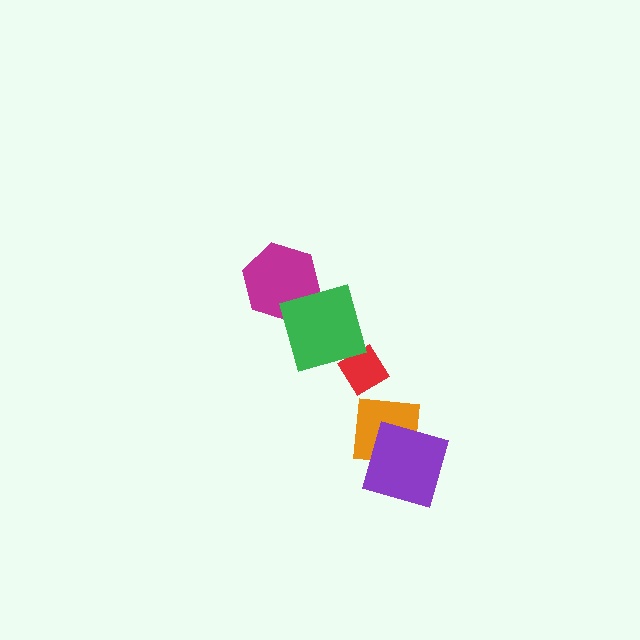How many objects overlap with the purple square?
1 object overlaps with the purple square.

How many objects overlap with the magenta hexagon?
1 object overlaps with the magenta hexagon.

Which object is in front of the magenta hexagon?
The green diamond is in front of the magenta hexagon.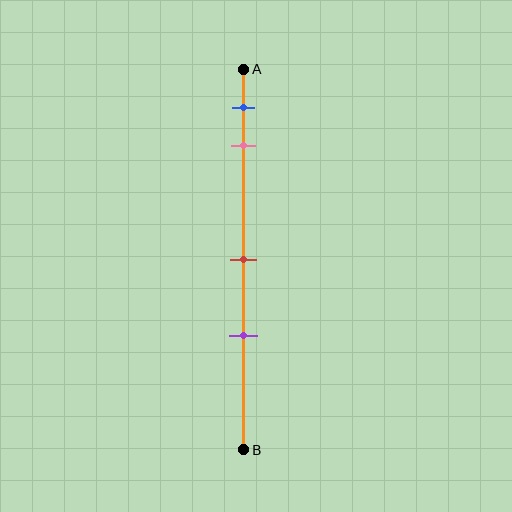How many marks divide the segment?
There are 4 marks dividing the segment.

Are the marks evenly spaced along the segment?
No, the marks are not evenly spaced.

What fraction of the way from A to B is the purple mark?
The purple mark is approximately 70% (0.7) of the way from A to B.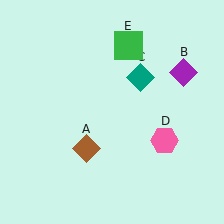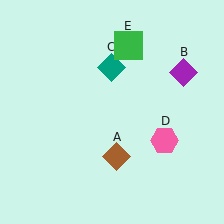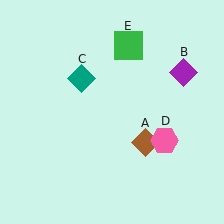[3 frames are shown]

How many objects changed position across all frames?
2 objects changed position: brown diamond (object A), teal diamond (object C).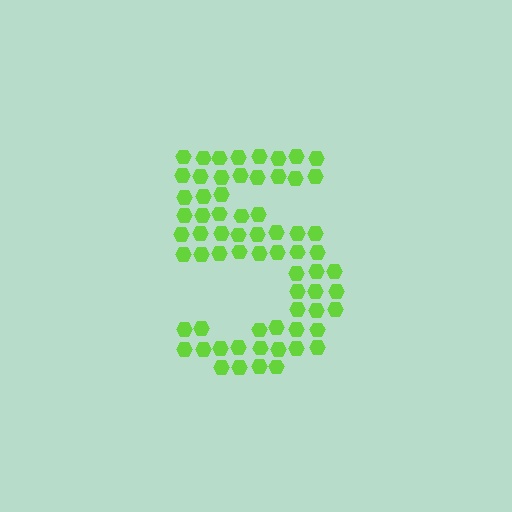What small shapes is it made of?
It is made of small hexagons.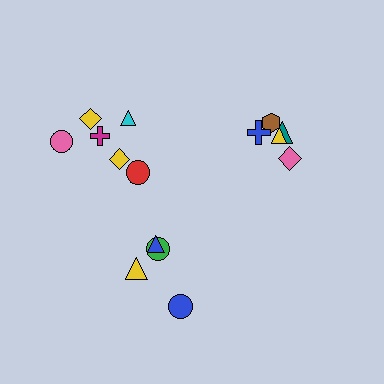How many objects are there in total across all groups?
There are 16 objects.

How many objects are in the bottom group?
There are 4 objects.